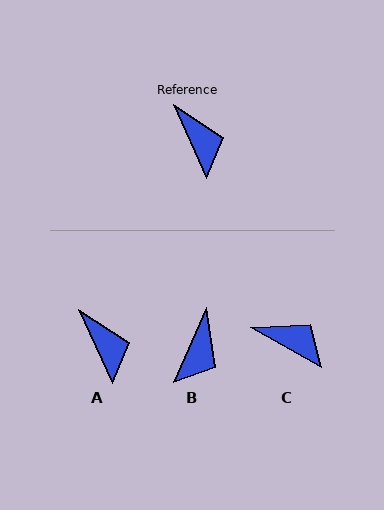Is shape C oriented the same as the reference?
No, it is off by about 36 degrees.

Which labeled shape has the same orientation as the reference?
A.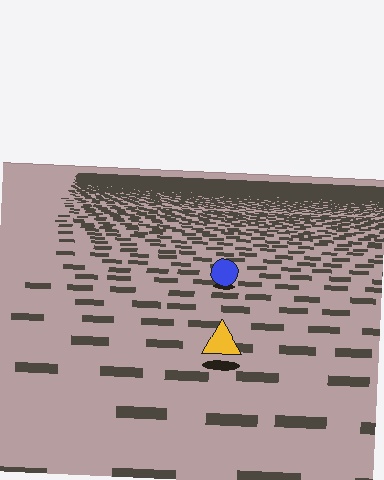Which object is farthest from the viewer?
The blue circle is farthest from the viewer. It appears smaller and the ground texture around it is denser.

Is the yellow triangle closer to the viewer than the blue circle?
Yes. The yellow triangle is closer — you can tell from the texture gradient: the ground texture is coarser near it.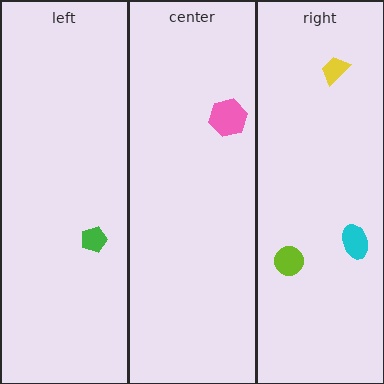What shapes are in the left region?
The green pentagon.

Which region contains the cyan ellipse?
The right region.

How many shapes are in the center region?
1.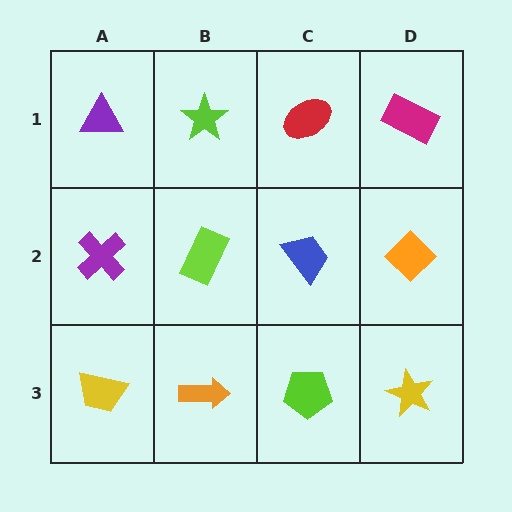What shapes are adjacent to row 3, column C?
A blue trapezoid (row 2, column C), an orange arrow (row 3, column B), a yellow star (row 3, column D).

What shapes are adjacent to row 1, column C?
A blue trapezoid (row 2, column C), a lime star (row 1, column B), a magenta rectangle (row 1, column D).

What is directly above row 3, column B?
A lime rectangle.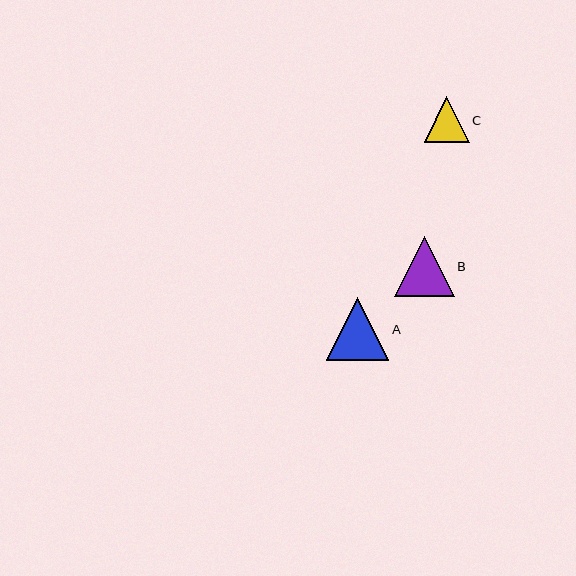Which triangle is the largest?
Triangle A is the largest with a size of approximately 63 pixels.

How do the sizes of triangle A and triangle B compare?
Triangle A and triangle B are approximately the same size.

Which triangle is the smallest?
Triangle C is the smallest with a size of approximately 45 pixels.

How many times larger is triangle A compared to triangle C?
Triangle A is approximately 1.4 times the size of triangle C.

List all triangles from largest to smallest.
From largest to smallest: A, B, C.